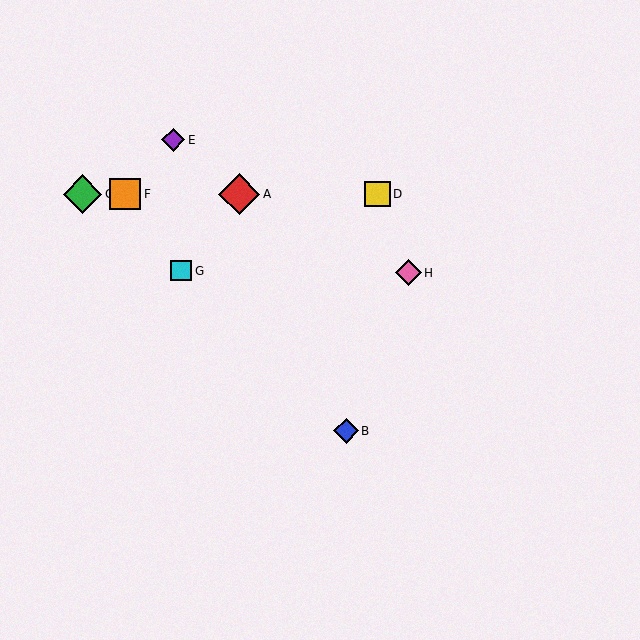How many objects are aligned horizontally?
4 objects (A, C, D, F) are aligned horizontally.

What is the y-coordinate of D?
Object D is at y≈194.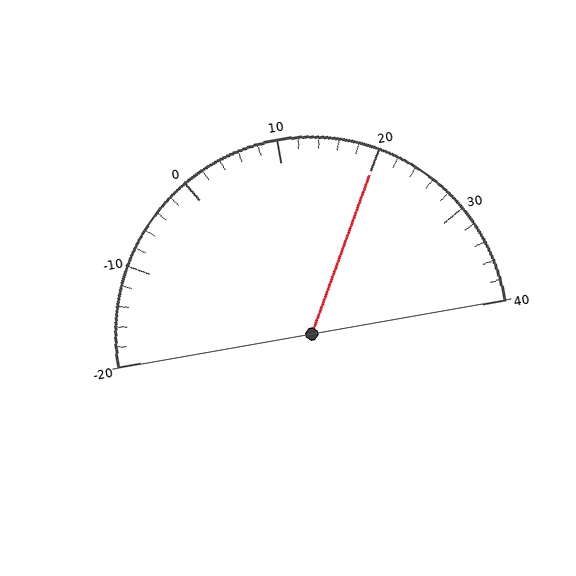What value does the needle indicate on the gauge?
The needle indicates approximately 20.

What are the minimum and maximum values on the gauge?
The gauge ranges from -20 to 40.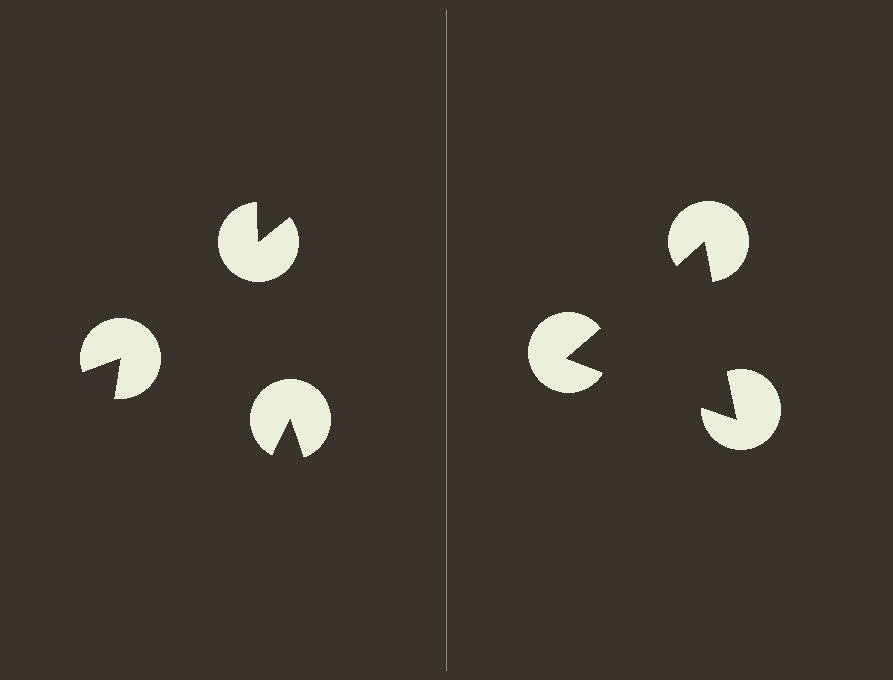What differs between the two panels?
The pac-man discs are positioned identically on both sides; only the wedge orientations differ. On the right they align to a triangle; on the left they are misaligned.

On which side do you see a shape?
An illusory triangle appears on the right side. On the left side the wedge cuts are rotated, so no coherent shape forms.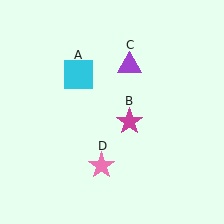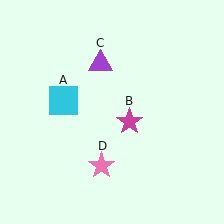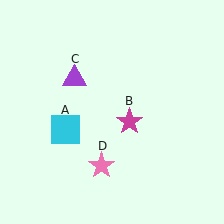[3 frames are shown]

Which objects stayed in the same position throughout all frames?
Magenta star (object B) and pink star (object D) remained stationary.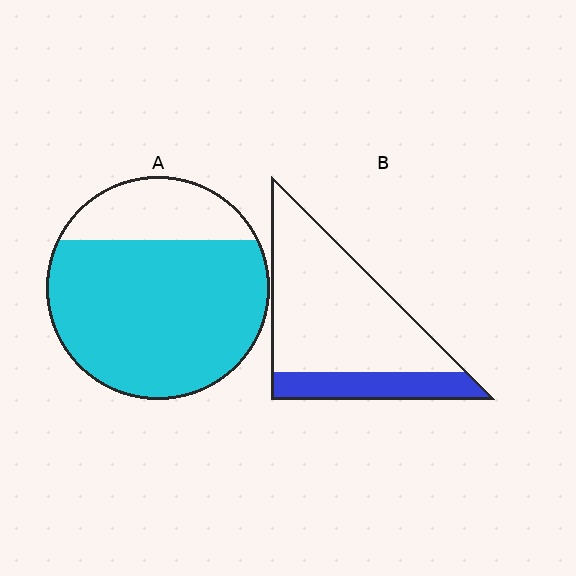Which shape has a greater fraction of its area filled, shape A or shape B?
Shape A.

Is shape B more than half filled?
No.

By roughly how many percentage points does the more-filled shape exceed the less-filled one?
By roughly 55 percentage points (A over B).